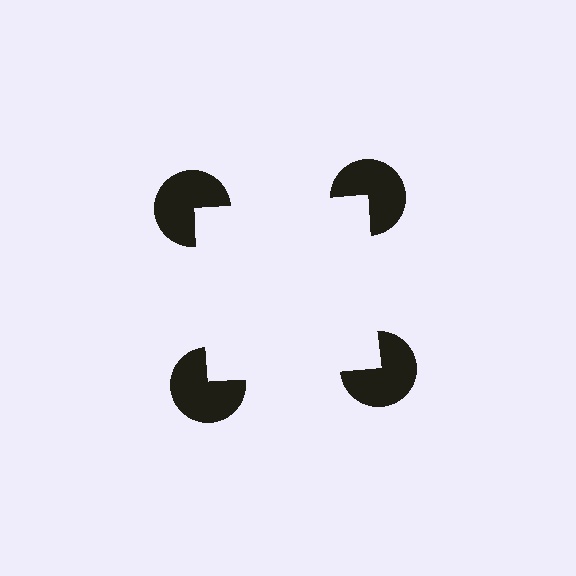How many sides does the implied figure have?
4 sides.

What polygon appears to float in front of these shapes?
An illusory square — its edges are inferred from the aligned wedge cuts in the pac-man discs, not physically drawn.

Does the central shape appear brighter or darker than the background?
It typically appears slightly brighter than the background, even though no actual brightness change is drawn.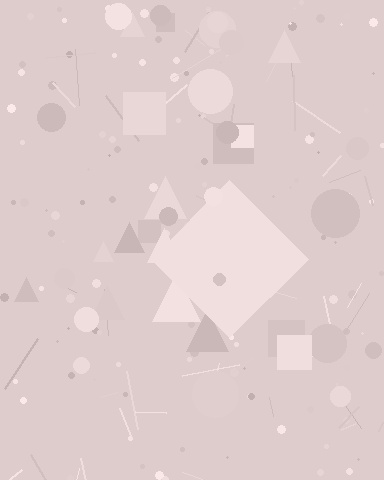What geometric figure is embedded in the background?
A diamond is embedded in the background.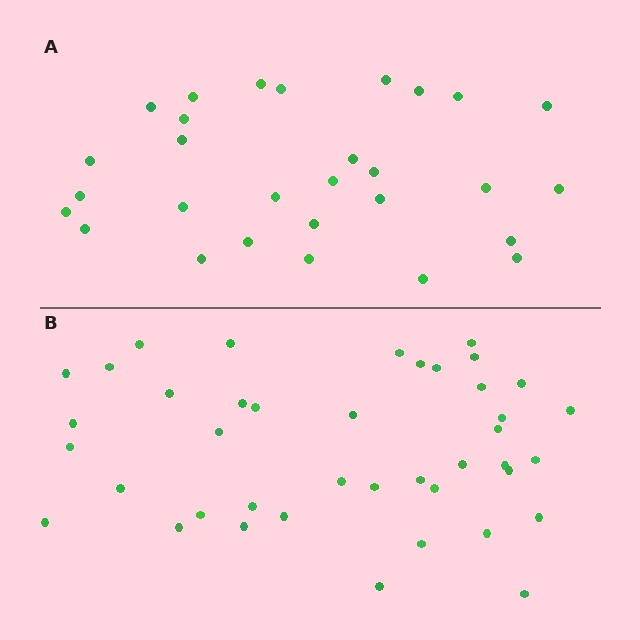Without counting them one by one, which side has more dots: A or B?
Region B (the bottom region) has more dots.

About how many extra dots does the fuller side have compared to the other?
Region B has roughly 12 or so more dots than region A.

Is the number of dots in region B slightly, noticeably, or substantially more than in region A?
Region B has noticeably more, but not dramatically so. The ratio is roughly 1.4 to 1.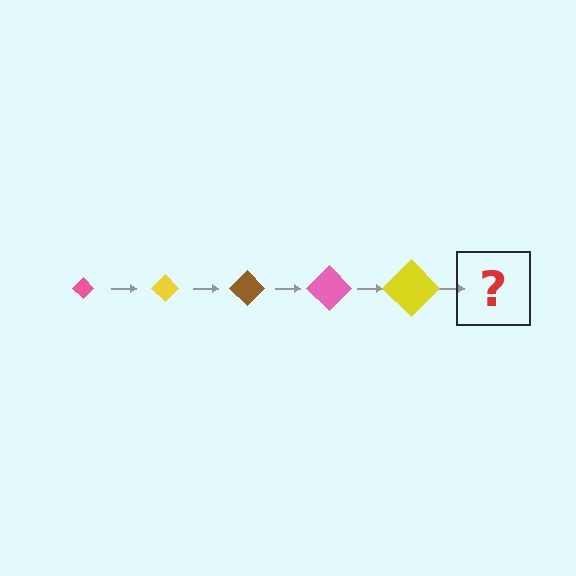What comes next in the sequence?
The next element should be a brown diamond, larger than the previous one.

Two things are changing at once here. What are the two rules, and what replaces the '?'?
The two rules are that the diamond grows larger each step and the color cycles through pink, yellow, and brown. The '?' should be a brown diamond, larger than the previous one.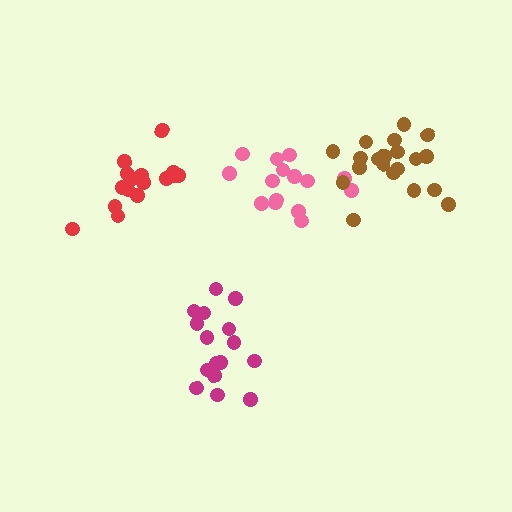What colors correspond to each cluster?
The clusters are colored: magenta, red, pink, brown.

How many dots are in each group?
Group 1: 16 dots, Group 2: 16 dots, Group 3: 15 dots, Group 4: 20 dots (67 total).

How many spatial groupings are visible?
There are 4 spatial groupings.